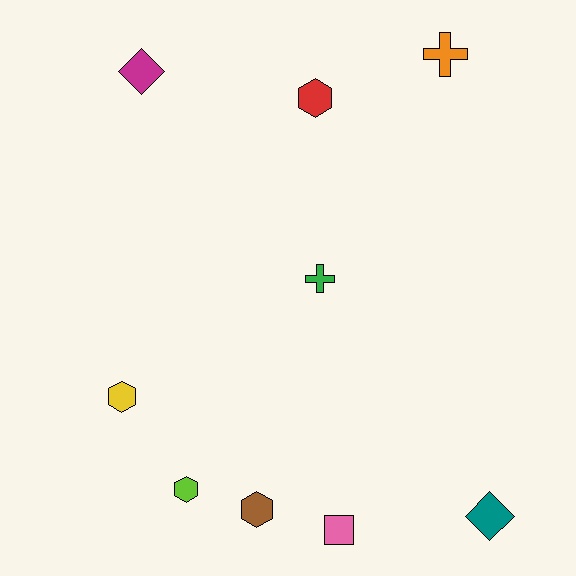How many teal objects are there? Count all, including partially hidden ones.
There is 1 teal object.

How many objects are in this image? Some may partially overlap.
There are 9 objects.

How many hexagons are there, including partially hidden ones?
There are 4 hexagons.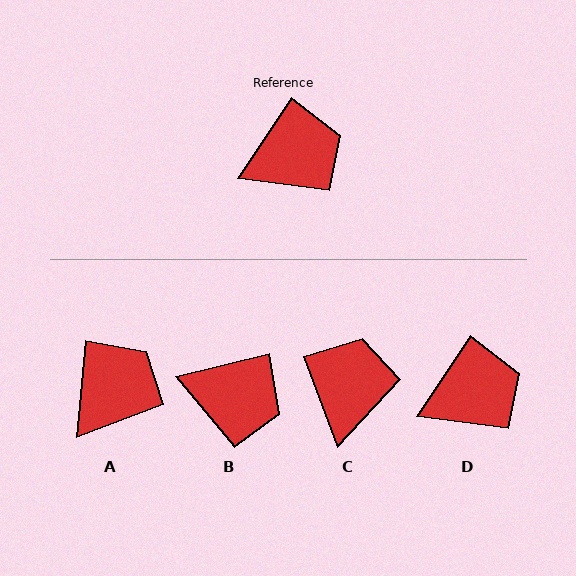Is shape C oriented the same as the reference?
No, it is off by about 54 degrees.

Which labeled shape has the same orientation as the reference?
D.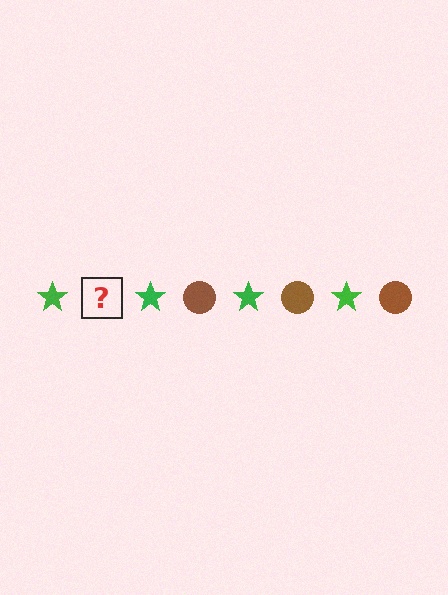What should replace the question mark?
The question mark should be replaced with a brown circle.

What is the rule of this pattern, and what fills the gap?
The rule is that the pattern alternates between green star and brown circle. The gap should be filled with a brown circle.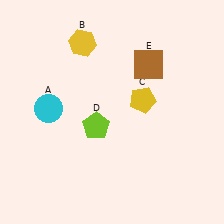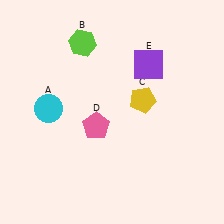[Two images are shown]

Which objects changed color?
B changed from yellow to lime. D changed from lime to pink. E changed from brown to purple.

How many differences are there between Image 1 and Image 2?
There are 3 differences between the two images.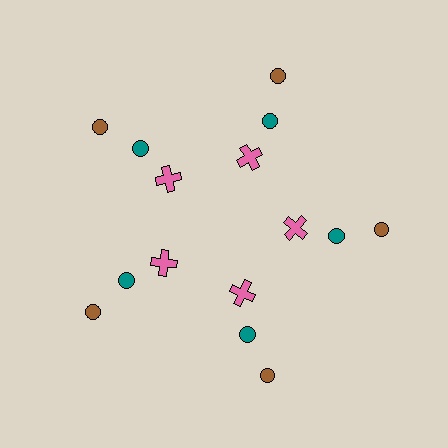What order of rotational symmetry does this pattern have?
This pattern has 5-fold rotational symmetry.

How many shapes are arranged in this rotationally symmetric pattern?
There are 15 shapes, arranged in 5 groups of 3.